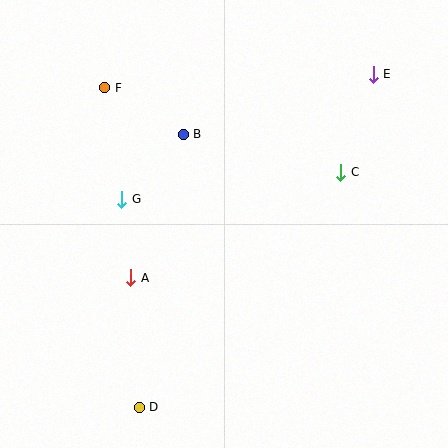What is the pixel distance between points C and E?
The distance between C and E is 104 pixels.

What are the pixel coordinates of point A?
Point A is at (131, 278).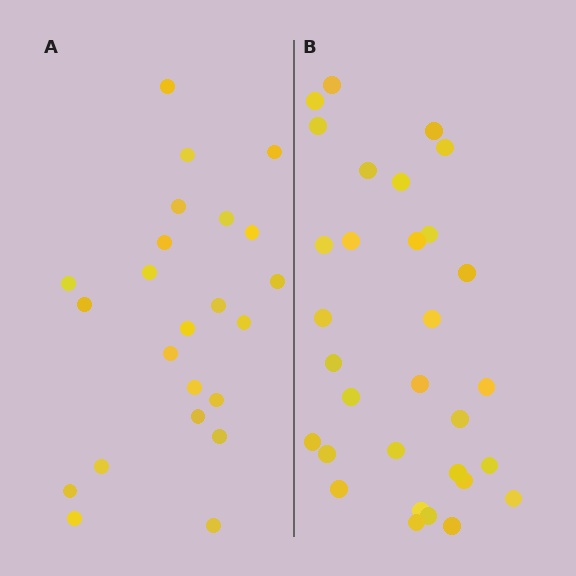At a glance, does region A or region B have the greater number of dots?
Region B (the right region) has more dots.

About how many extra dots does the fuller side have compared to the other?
Region B has roughly 8 or so more dots than region A.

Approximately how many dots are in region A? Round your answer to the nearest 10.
About 20 dots. (The exact count is 23, which rounds to 20.)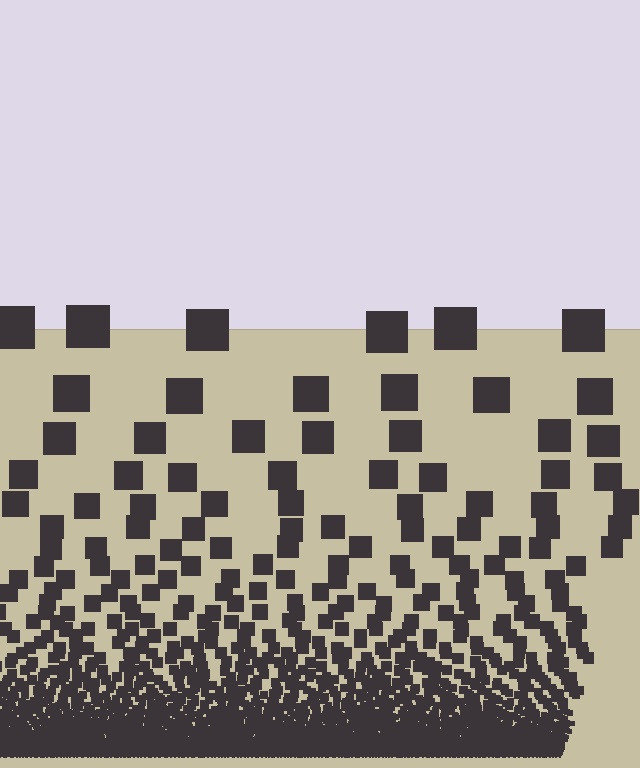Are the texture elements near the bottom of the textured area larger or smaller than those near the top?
Smaller. The gradient is inverted — elements near the bottom are smaller and denser.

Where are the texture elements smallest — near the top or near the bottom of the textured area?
Near the bottom.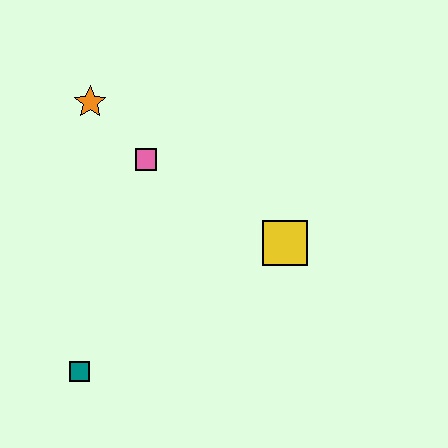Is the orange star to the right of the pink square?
No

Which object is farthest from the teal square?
The orange star is farthest from the teal square.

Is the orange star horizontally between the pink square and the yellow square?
No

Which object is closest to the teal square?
The pink square is closest to the teal square.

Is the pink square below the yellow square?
No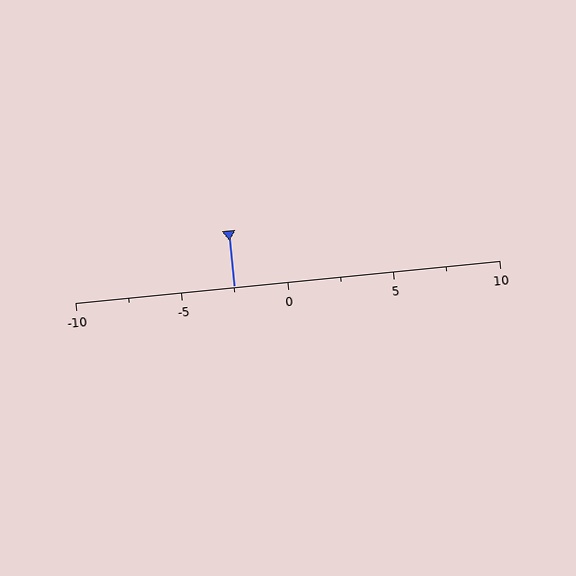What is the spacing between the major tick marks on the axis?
The major ticks are spaced 5 apart.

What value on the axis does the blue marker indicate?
The marker indicates approximately -2.5.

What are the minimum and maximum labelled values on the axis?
The axis runs from -10 to 10.